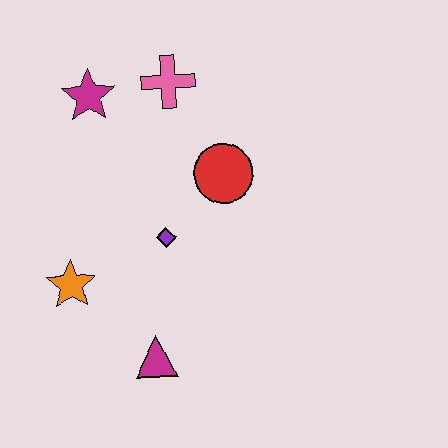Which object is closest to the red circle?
The purple diamond is closest to the red circle.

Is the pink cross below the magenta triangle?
No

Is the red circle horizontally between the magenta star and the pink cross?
No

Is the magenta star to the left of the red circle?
Yes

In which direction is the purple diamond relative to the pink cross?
The purple diamond is below the pink cross.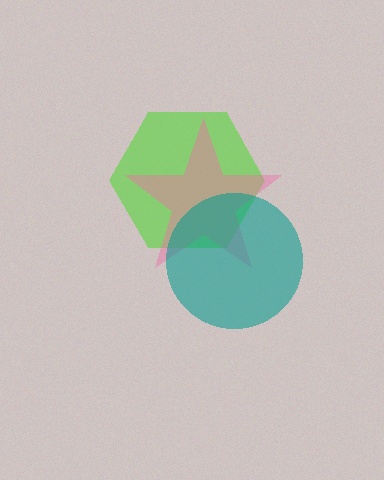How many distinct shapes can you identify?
There are 3 distinct shapes: a lime hexagon, a pink star, a teal circle.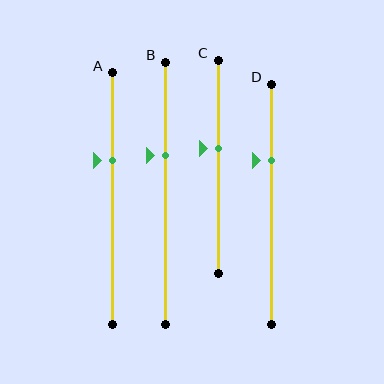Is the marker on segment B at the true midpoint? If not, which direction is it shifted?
No, the marker on segment B is shifted upward by about 14% of the segment length.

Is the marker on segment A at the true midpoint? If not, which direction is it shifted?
No, the marker on segment A is shifted upward by about 15% of the segment length.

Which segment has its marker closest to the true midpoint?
Segment C has its marker closest to the true midpoint.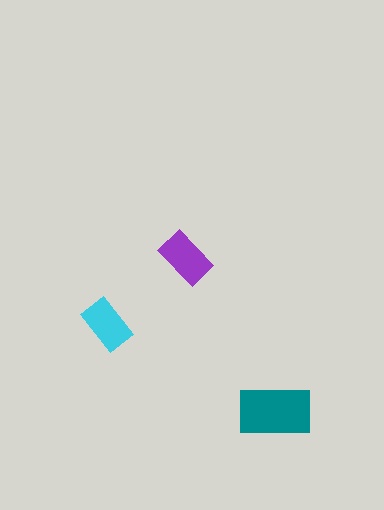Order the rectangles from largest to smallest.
the teal one, the purple one, the cyan one.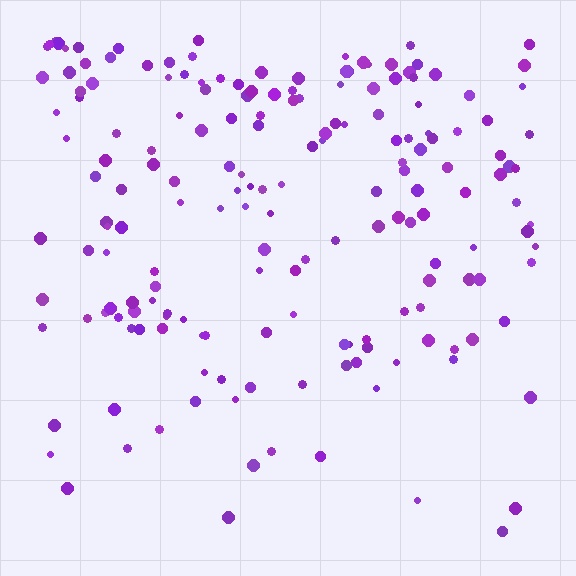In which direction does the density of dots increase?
From bottom to top, with the top side densest.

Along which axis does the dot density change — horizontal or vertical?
Vertical.